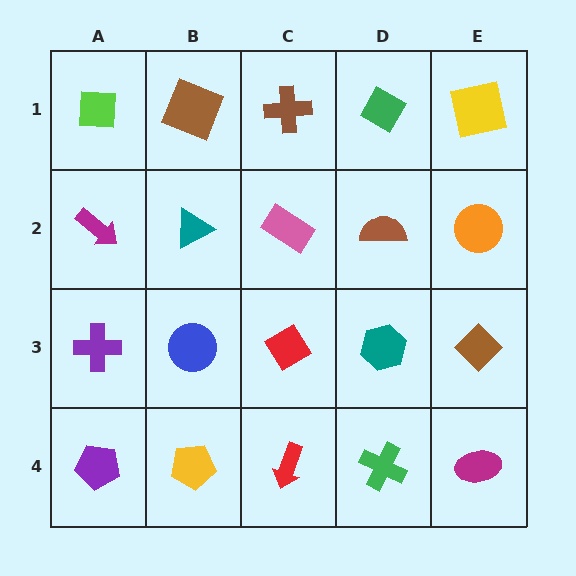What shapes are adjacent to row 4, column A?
A purple cross (row 3, column A), a yellow pentagon (row 4, column B).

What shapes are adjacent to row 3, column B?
A teal triangle (row 2, column B), a yellow pentagon (row 4, column B), a purple cross (row 3, column A), a red diamond (row 3, column C).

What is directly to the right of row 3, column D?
A brown diamond.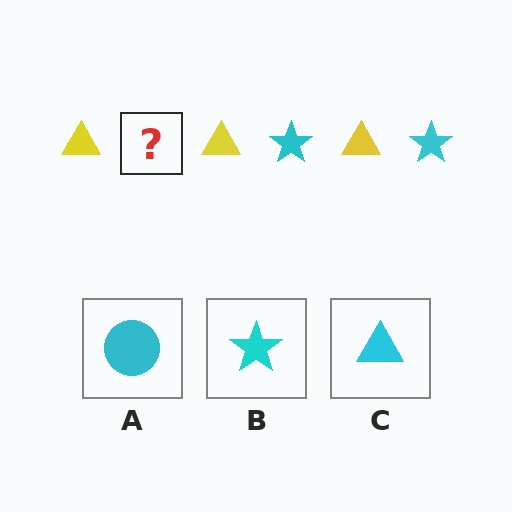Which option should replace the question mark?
Option B.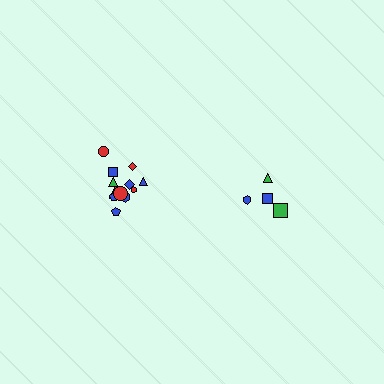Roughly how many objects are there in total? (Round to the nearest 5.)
Roughly 15 objects in total.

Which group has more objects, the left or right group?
The left group.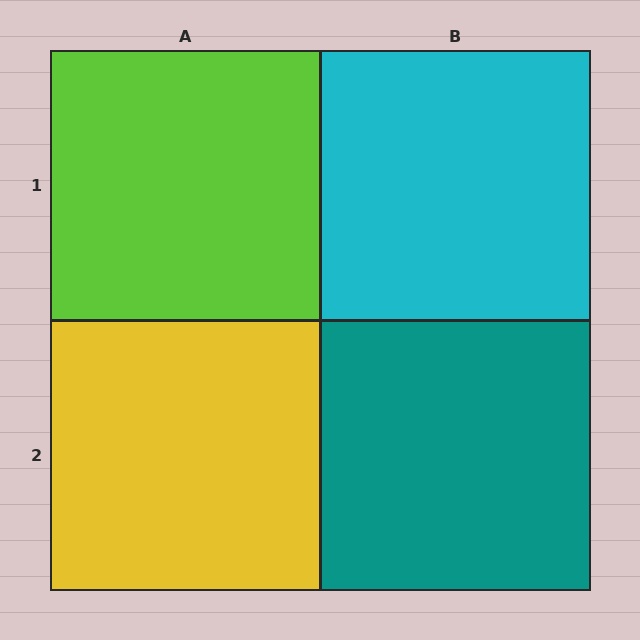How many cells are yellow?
1 cell is yellow.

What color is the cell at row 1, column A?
Lime.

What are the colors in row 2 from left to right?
Yellow, teal.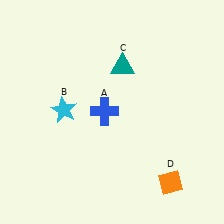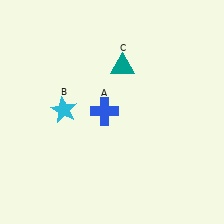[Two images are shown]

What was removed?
The orange diamond (D) was removed in Image 2.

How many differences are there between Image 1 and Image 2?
There is 1 difference between the two images.